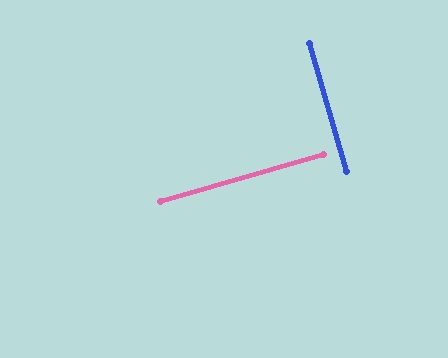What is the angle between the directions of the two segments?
Approximately 90 degrees.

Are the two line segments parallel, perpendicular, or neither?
Perpendicular — they meet at approximately 90°.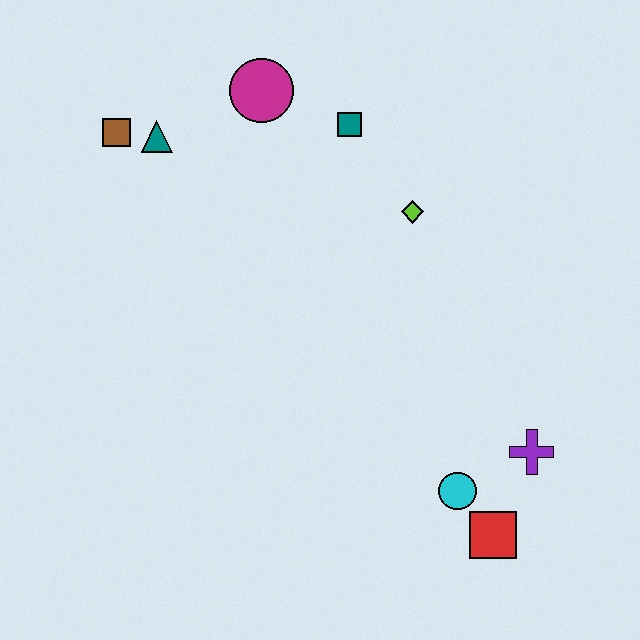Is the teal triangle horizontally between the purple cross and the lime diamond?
No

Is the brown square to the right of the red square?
No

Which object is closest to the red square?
The cyan circle is closest to the red square.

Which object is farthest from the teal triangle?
The red square is farthest from the teal triangle.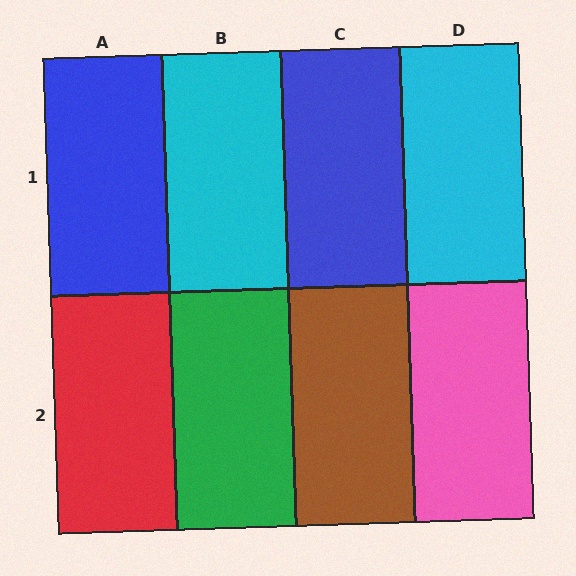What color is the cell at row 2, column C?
Brown.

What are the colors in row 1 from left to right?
Blue, cyan, blue, cyan.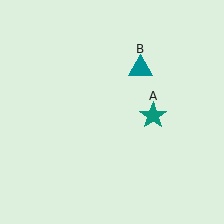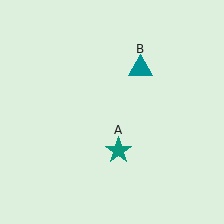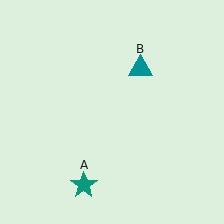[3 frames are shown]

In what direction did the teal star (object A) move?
The teal star (object A) moved down and to the left.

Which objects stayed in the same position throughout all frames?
Teal triangle (object B) remained stationary.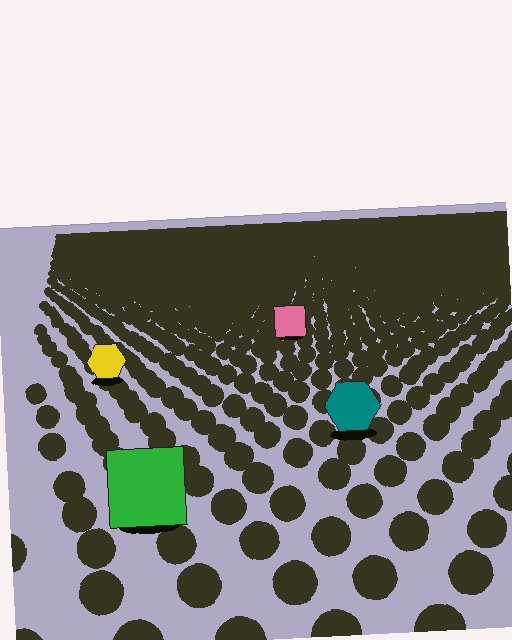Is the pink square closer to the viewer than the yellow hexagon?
No. The yellow hexagon is closer — you can tell from the texture gradient: the ground texture is coarser near it.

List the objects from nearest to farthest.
From nearest to farthest: the green square, the teal hexagon, the yellow hexagon, the pink square.